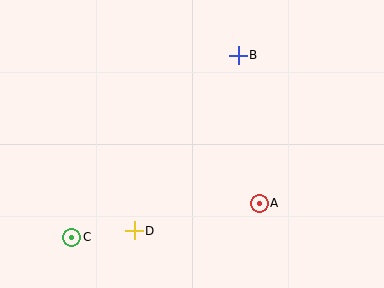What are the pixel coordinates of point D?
Point D is at (134, 231).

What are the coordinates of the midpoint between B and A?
The midpoint between B and A is at (249, 129).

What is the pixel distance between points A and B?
The distance between A and B is 150 pixels.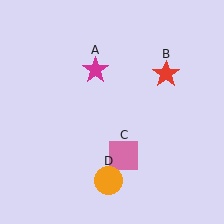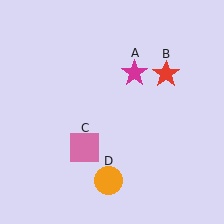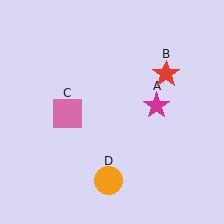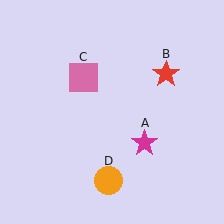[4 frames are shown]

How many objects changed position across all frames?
2 objects changed position: magenta star (object A), pink square (object C).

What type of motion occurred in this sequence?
The magenta star (object A), pink square (object C) rotated clockwise around the center of the scene.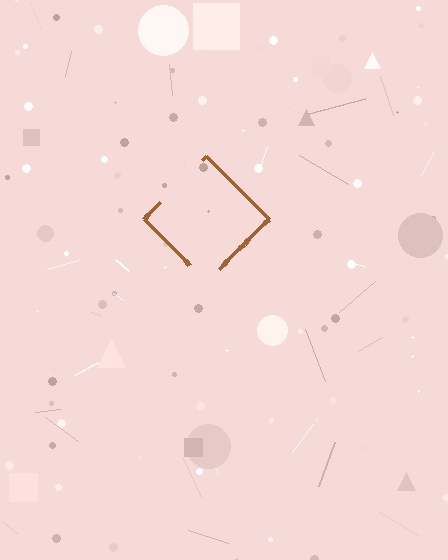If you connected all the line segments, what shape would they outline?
They would outline a diamond.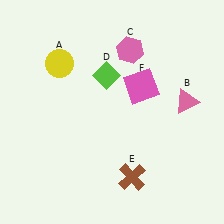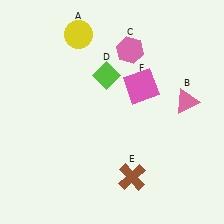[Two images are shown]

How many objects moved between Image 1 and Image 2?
1 object moved between the two images.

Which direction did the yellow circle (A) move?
The yellow circle (A) moved up.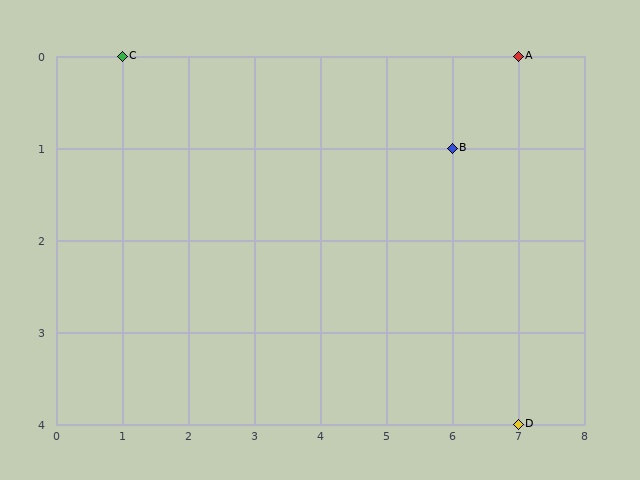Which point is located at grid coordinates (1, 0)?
Point C is at (1, 0).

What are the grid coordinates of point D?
Point D is at grid coordinates (7, 4).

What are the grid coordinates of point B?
Point B is at grid coordinates (6, 1).